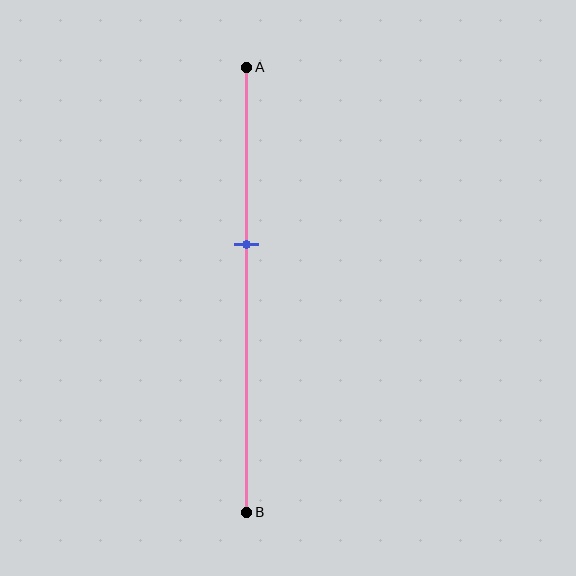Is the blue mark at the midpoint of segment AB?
No, the mark is at about 40% from A, not at the 50% midpoint.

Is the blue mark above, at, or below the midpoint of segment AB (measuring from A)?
The blue mark is above the midpoint of segment AB.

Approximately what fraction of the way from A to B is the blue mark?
The blue mark is approximately 40% of the way from A to B.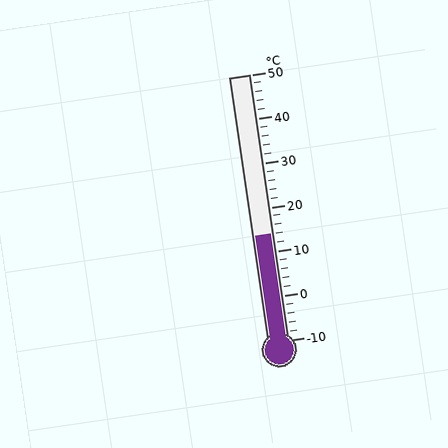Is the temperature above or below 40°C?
The temperature is below 40°C.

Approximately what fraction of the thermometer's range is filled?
The thermometer is filled to approximately 40% of its range.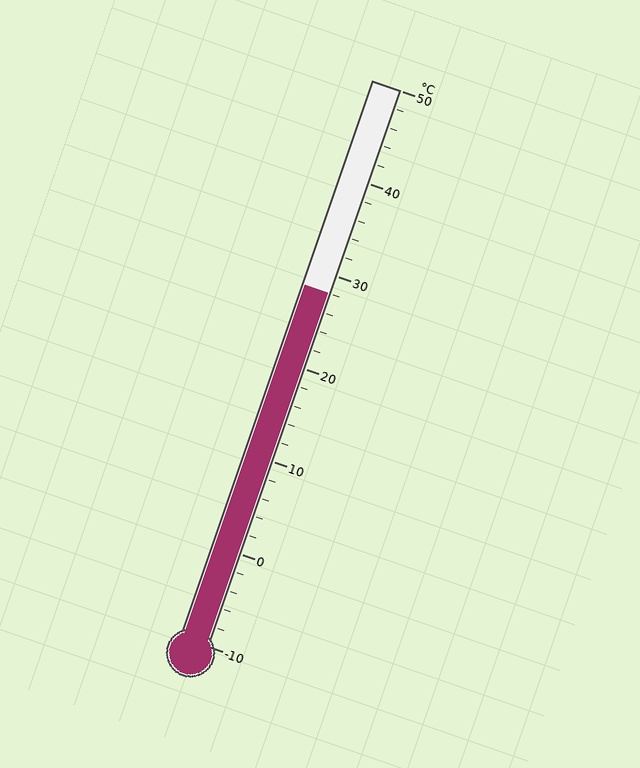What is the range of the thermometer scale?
The thermometer scale ranges from -10°C to 50°C.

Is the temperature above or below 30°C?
The temperature is below 30°C.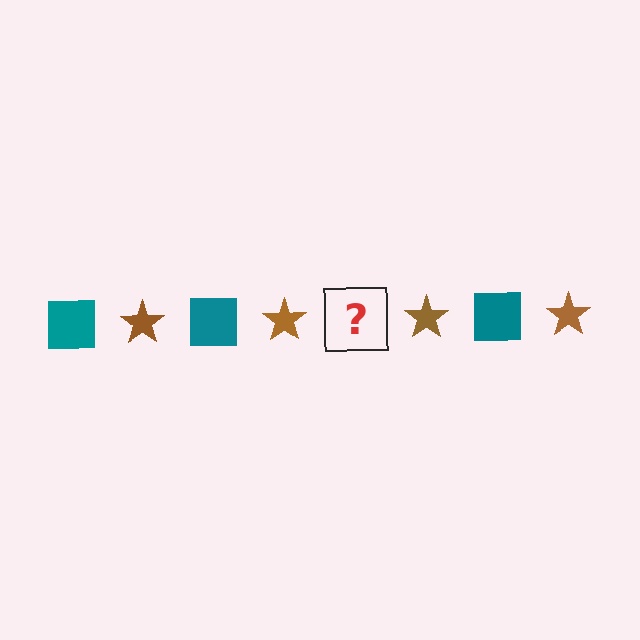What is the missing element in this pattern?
The missing element is a teal square.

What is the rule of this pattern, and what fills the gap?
The rule is that the pattern alternates between teal square and brown star. The gap should be filled with a teal square.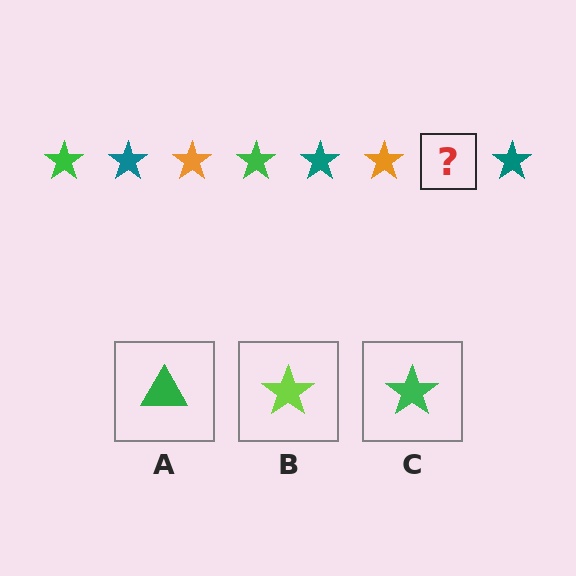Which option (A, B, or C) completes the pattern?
C.